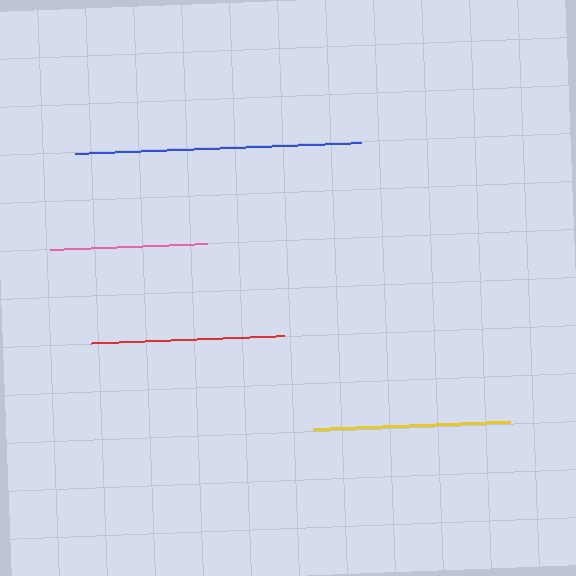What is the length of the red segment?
The red segment is approximately 193 pixels long.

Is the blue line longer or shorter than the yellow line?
The blue line is longer than the yellow line.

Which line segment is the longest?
The blue line is the longest at approximately 286 pixels.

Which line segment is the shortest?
The pink line is the shortest at approximately 157 pixels.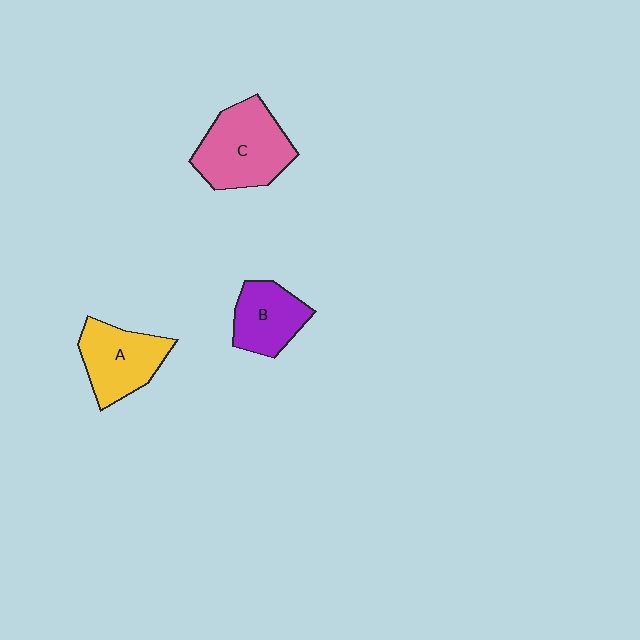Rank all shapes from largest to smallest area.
From largest to smallest: C (pink), A (yellow), B (purple).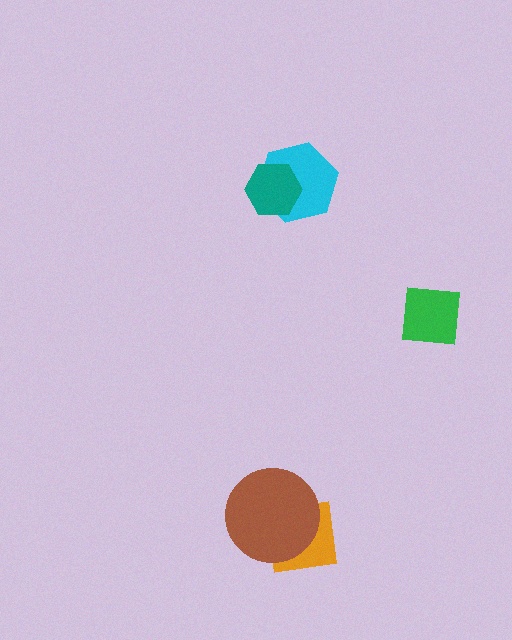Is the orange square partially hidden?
Yes, it is partially covered by another shape.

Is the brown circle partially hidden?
No, no other shape covers it.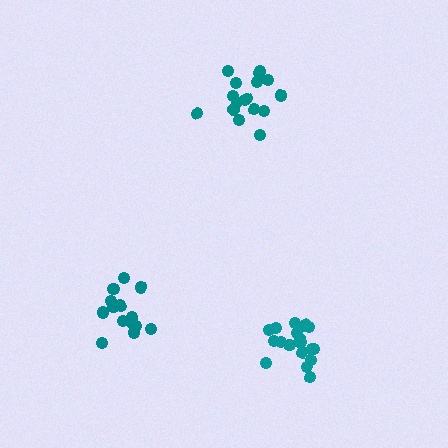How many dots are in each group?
Group 1: 18 dots, Group 2: 17 dots, Group 3: 15 dots (50 total).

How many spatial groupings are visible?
There are 3 spatial groupings.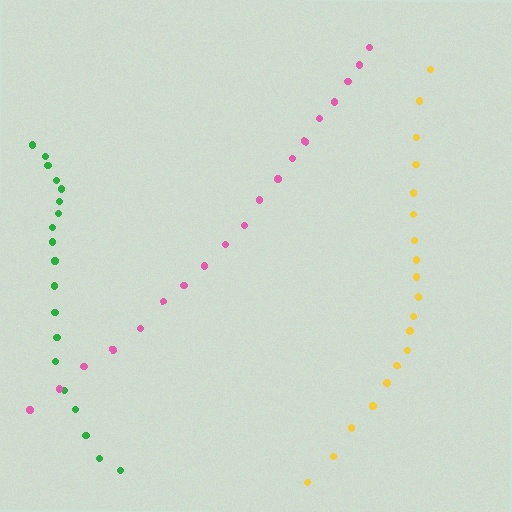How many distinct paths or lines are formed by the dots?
There are 3 distinct paths.